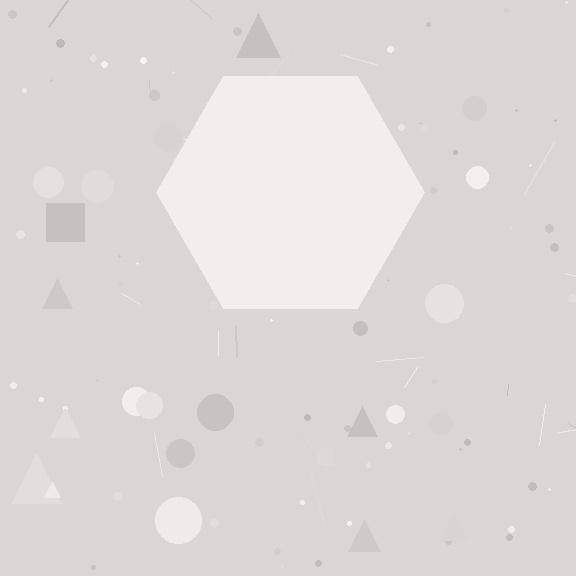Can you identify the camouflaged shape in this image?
The camouflaged shape is a hexagon.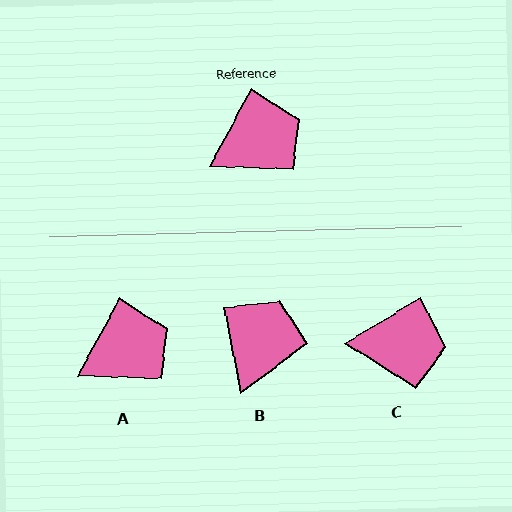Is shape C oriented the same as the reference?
No, it is off by about 30 degrees.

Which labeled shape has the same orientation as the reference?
A.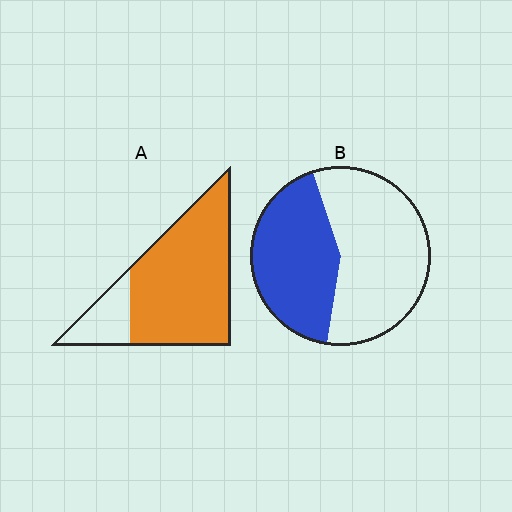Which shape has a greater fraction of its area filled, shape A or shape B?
Shape A.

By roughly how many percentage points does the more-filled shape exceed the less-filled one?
By roughly 40 percentage points (A over B).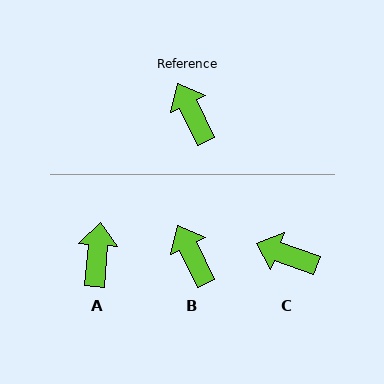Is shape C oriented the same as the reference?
No, it is off by about 44 degrees.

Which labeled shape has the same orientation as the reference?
B.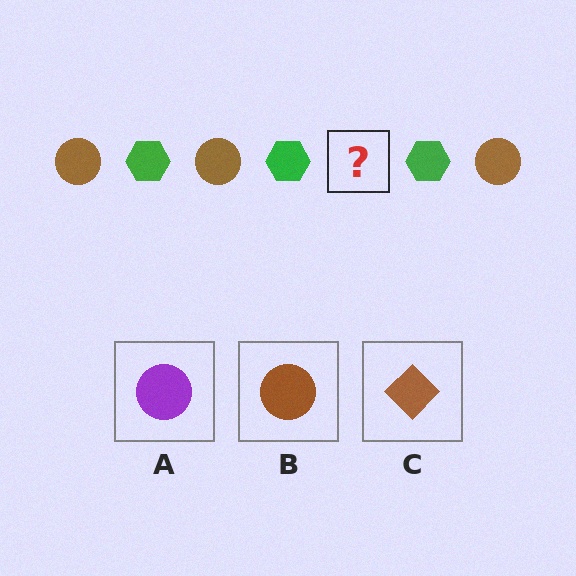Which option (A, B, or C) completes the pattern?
B.